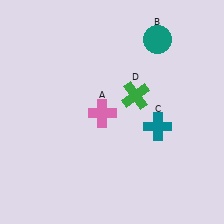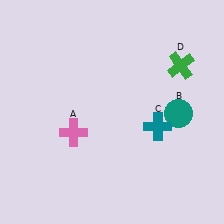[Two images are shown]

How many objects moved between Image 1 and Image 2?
3 objects moved between the two images.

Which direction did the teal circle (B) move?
The teal circle (B) moved down.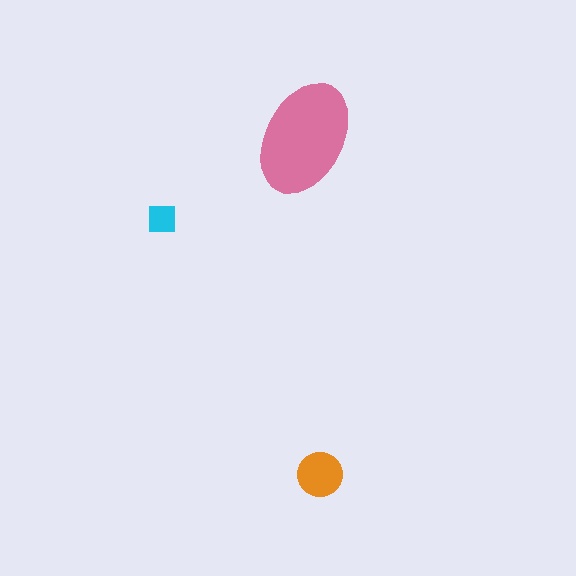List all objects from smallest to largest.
The cyan square, the orange circle, the pink ellipse.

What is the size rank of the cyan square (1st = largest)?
3rd.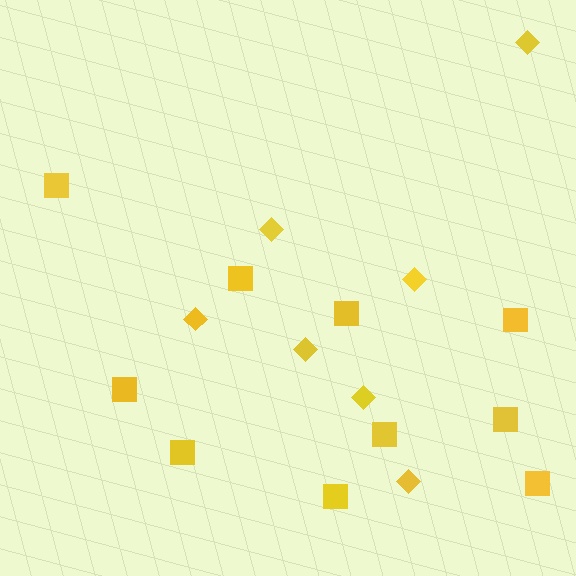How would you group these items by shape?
There are 2 groups: one group of diamonds (7) and one group of squares (10).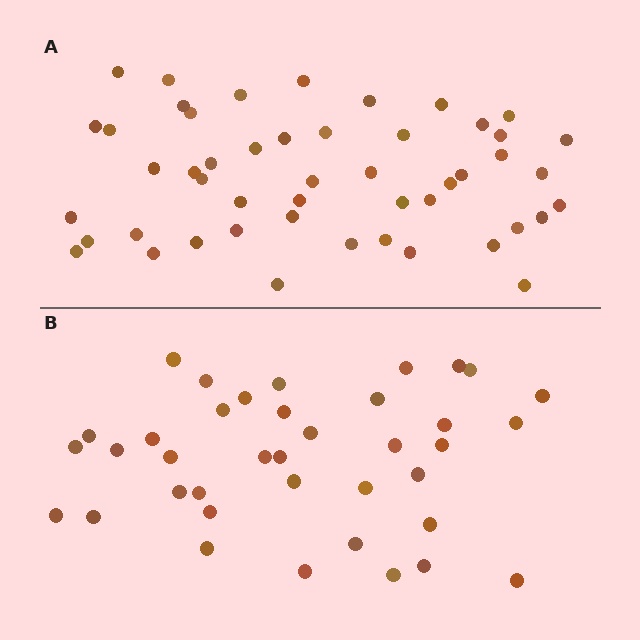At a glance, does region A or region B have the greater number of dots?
Region A (the top region) has more dots.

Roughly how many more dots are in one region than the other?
Region A has roughly 12 or so more dots than region B.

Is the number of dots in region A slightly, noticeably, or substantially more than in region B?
Region A has noticeably more, but not dramatically so. The ratio is roughly 1.3 to 1.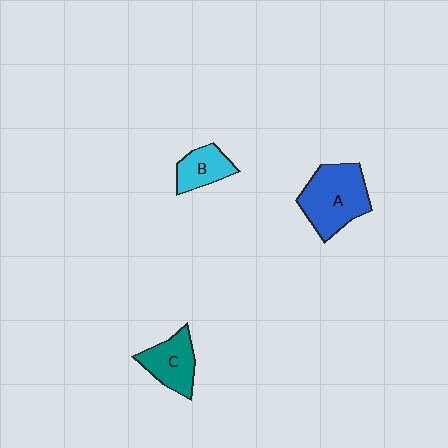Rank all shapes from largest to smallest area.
From largest to smallest: A (blue), C (teal), B (cyan).